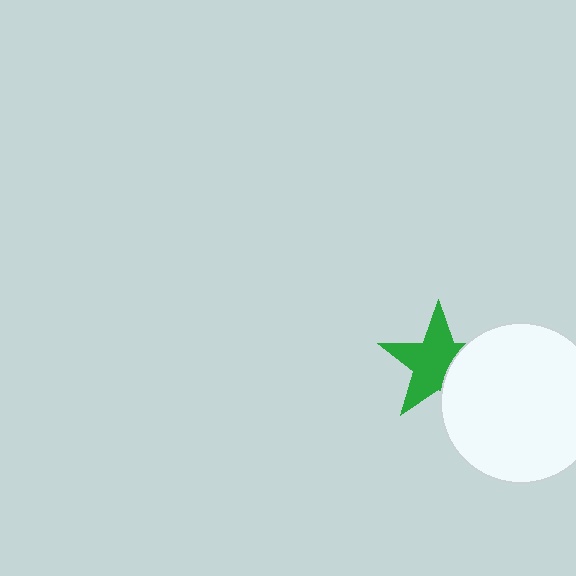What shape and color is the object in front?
The object in front is a white circle.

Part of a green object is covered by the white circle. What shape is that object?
It is a star.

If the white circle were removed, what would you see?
You would see the complete green star.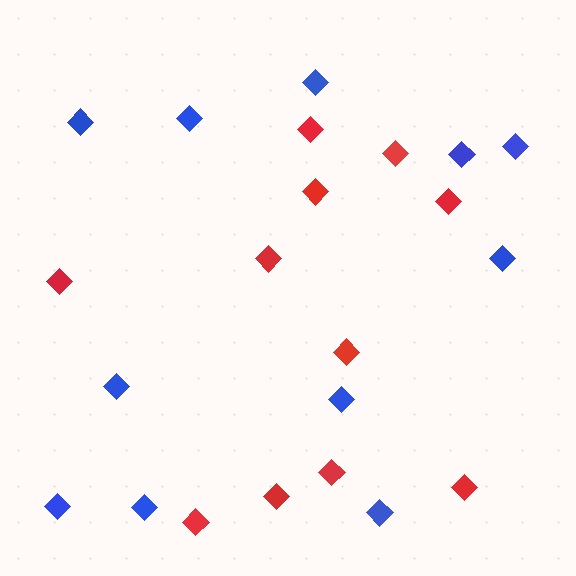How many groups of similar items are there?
There are 2 groups: one group of red diamonds (11) and one group of blue diamonds (11).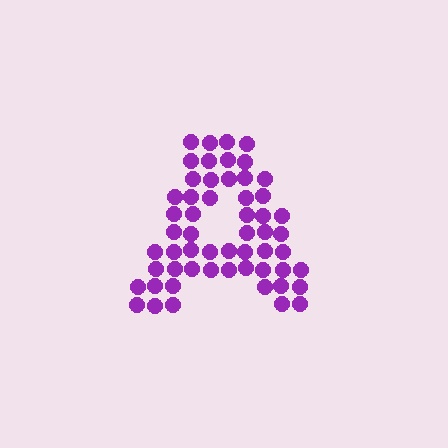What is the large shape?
The large shape is the letter A.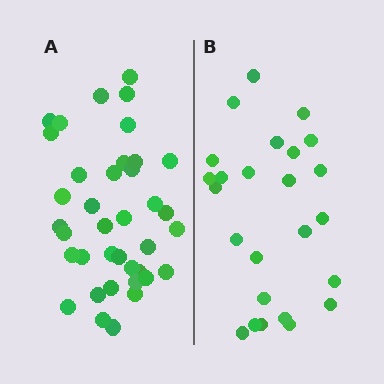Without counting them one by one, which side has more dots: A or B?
Region A (the left region) has more dots.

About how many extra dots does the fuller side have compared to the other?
Region A has approximately 15 more dots than region B.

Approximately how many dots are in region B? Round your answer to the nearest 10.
About 20 dots. (The exact count is 25, which rounds to 20.)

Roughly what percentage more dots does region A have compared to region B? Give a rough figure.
About 50% more.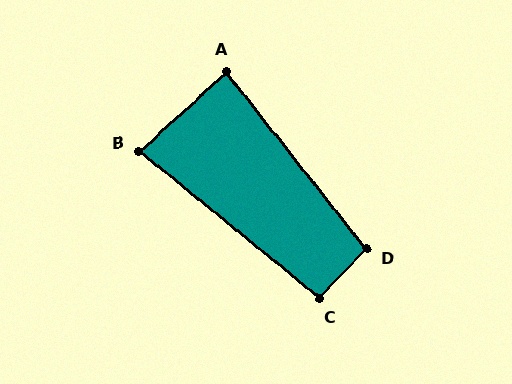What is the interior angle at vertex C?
Approximately 94 degrees (approximately right).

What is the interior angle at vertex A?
Approximately 86 degrees (approximately right).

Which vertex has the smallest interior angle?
B, at approximately 82 degrees.